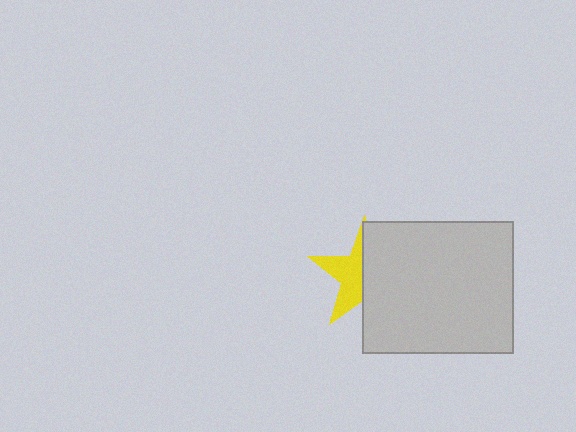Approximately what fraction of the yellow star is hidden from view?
Roughly 55% of the yellow star is hidden behind the light gray rectangle.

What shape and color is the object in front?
The object in front is a light gray rectangle.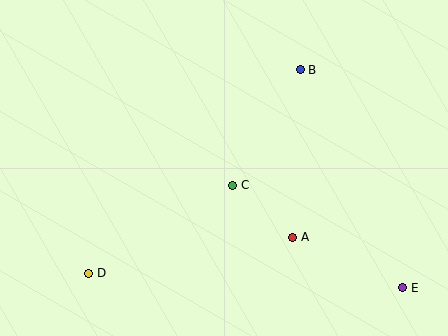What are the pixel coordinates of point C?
Point C is at (233, 185).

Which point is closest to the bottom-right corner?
Point E is closest to the bottom-right corner.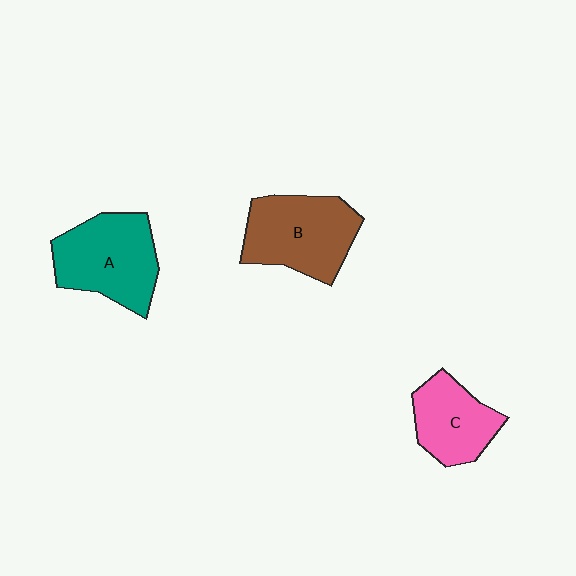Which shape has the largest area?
Shape B (brown).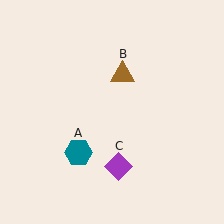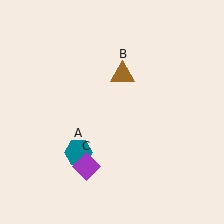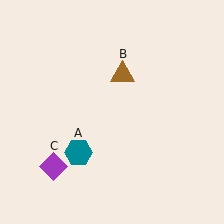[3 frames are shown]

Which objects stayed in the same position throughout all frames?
Teal hexagon (object A) and brown triangle (object B) remained stationary.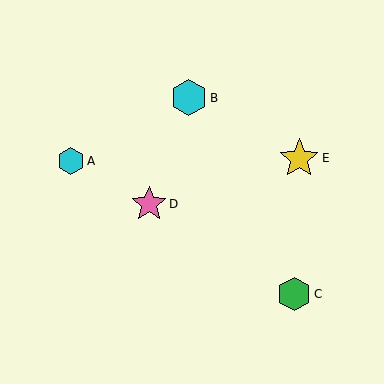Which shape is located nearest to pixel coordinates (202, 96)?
The cyan hexagon (labeled B) at (189, 98) is nearest to that location.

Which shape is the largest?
The yellow star (labeled E) is the largest.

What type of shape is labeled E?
Shape E is a yellow star.